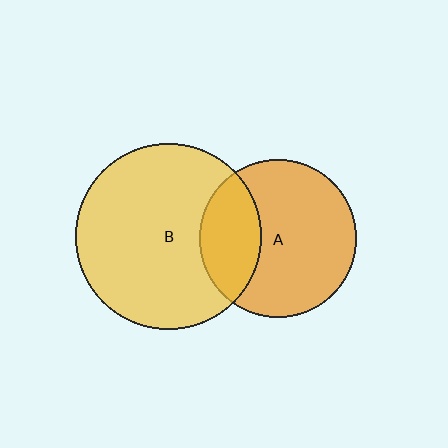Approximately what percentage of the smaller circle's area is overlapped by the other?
Approximately 30%.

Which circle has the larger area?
Circle B (yellow).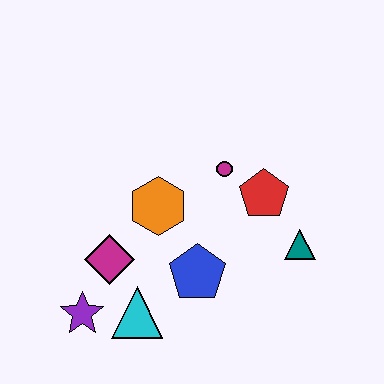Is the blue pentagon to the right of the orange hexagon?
Yes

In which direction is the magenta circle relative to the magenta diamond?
The magenta circle is to the right of the magenta diamond.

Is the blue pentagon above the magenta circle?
No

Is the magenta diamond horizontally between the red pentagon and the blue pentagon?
No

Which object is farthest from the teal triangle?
The purple star is farthest from the teal triangle.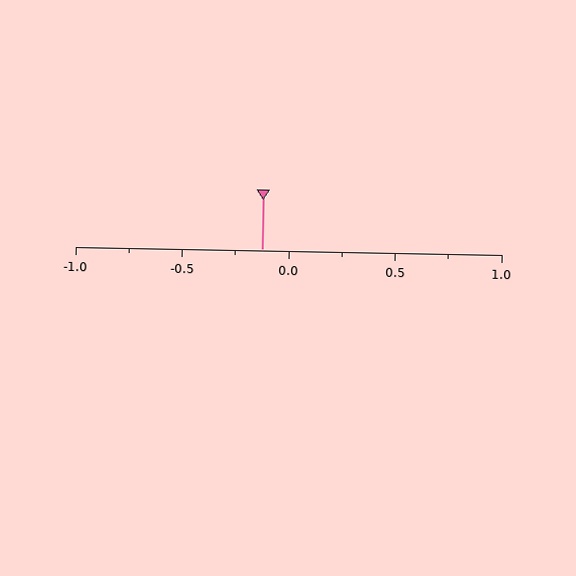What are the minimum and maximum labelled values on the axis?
The axis runs from -1.0 to 1.0.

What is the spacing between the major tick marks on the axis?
The major ticks are spaced 0.5 apart.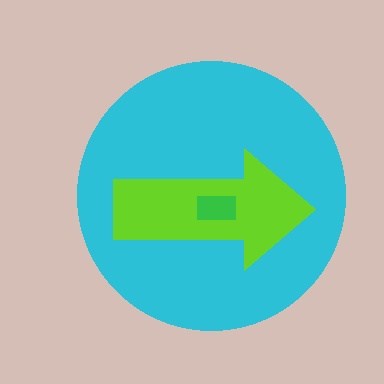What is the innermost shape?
The green rectangle.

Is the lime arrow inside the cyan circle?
Yes.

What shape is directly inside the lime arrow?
The green rectangle.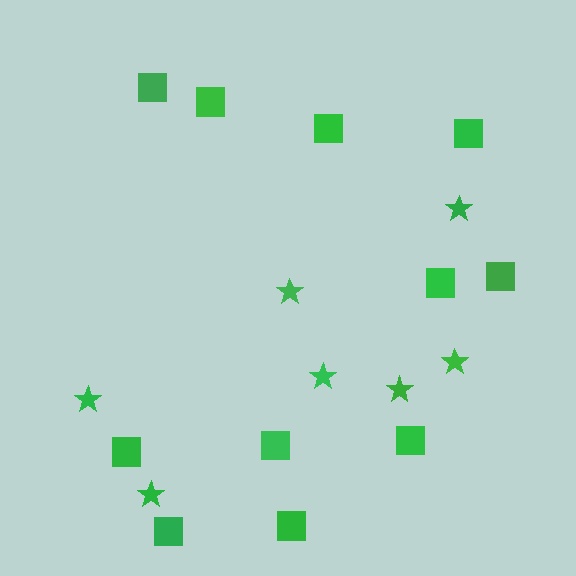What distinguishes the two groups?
There are 2 groups: one group of squares (11) and one group of stars (7).